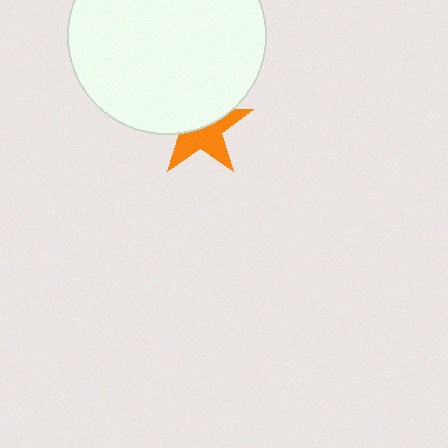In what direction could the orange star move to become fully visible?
The orange star could move down. That would shift it out from behind the white circle entirely.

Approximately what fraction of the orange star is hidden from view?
Roughly 49% of the orange star is hidden behind the white circle.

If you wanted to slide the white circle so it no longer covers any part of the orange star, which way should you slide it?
Slide it up — that is the most direct way to separate the two shapes.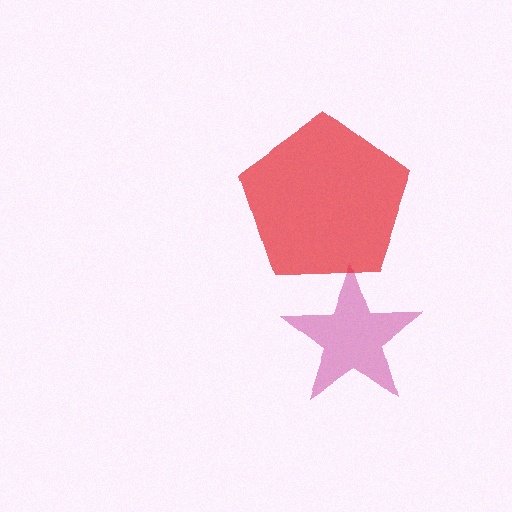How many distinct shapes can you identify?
There are 2 distinct shapes: a magenta star, a red pentagon.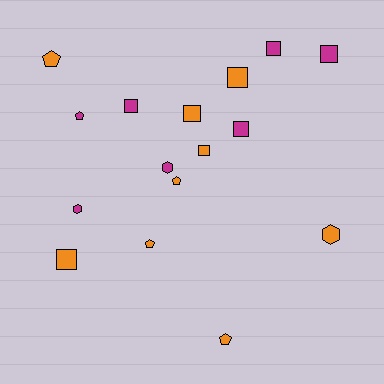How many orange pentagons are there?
There are 4 orange pentagons.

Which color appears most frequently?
Orange, with 9 objects.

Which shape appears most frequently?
Square, with 8 objects.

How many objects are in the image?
There are 16 objects.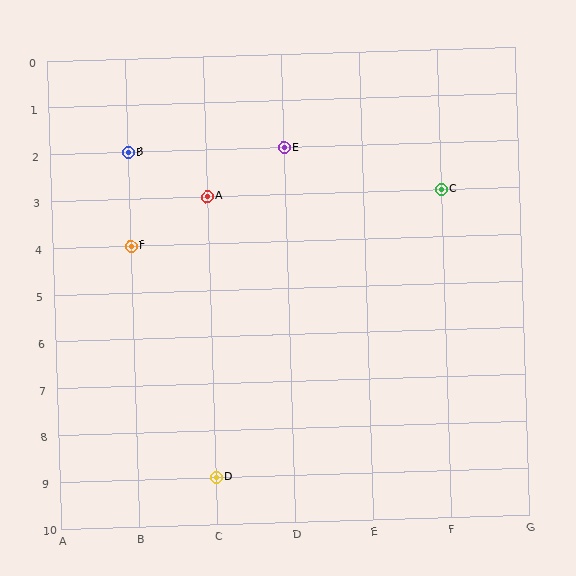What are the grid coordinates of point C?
Point C is at grid coordinates (F, 3).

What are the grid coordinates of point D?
Point D is at grid coordinates (C, 9).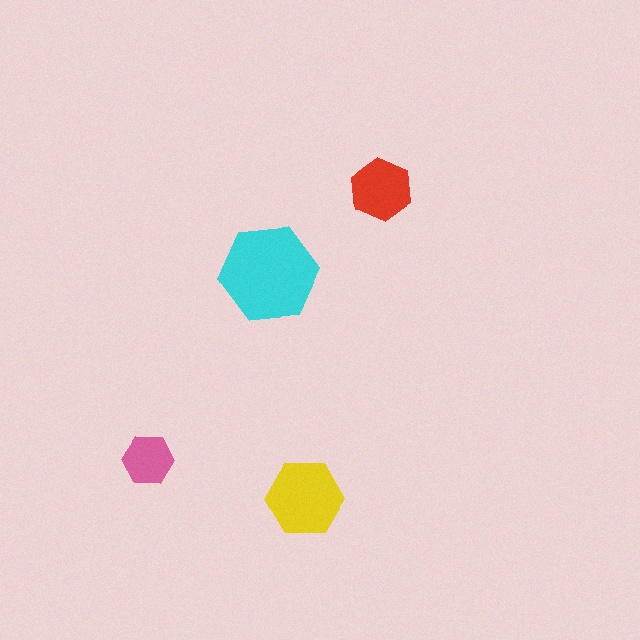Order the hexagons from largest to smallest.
the cyan one, the yellow one, the red one, the pink one.